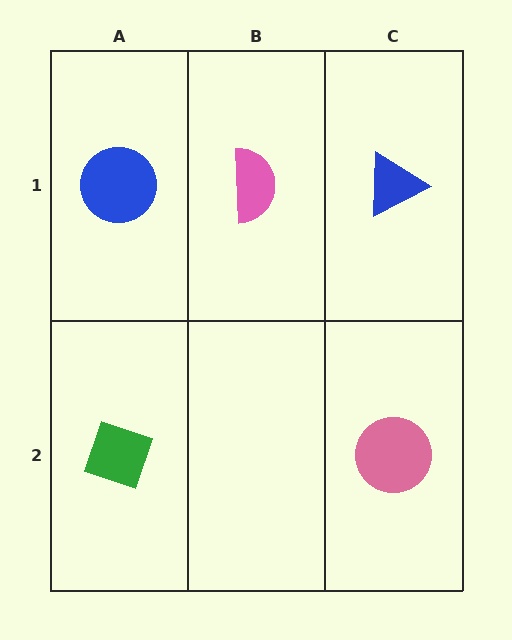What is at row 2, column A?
A green diamond.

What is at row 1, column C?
A blue triangle.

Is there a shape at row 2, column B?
No, that cell is empty.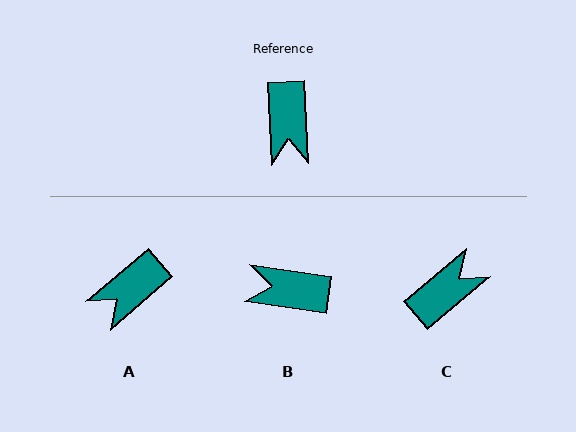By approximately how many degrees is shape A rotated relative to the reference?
Approximately 53 degrees clockwise.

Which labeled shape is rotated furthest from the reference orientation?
C, about 127 degrees away.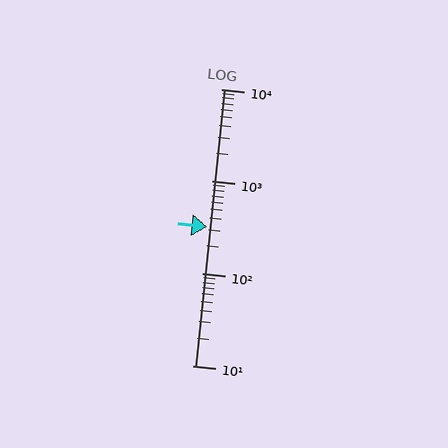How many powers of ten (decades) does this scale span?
The scale spans 3 decades, from 10 to 10000.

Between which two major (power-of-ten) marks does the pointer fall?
The pointer is between 100 and 1000.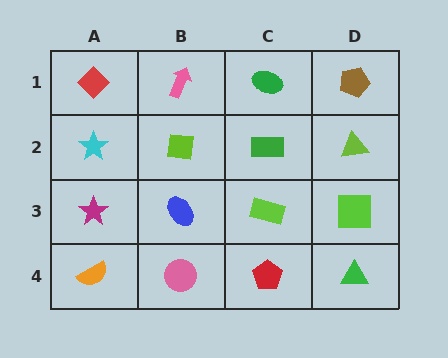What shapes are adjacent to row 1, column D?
A lime triangle (row 2, column D), a green ellipse (row 1, column C).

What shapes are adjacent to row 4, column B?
A blue ellipse (row 3, column B), an orange semicircle (row 4, column A), a red pentagon (row 4, column C).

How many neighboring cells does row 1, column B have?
3.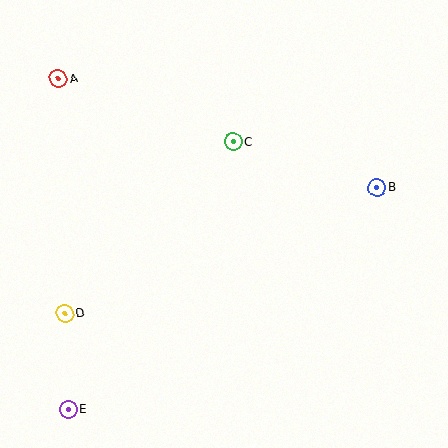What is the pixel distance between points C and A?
The distance between C and A is 185 pixels.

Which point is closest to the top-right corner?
Point B is closest to the top-right corner.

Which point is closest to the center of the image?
Point C at (233, 142) is closest to the center.